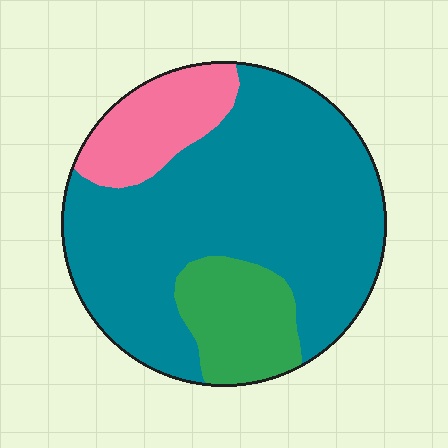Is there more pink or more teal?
Teal.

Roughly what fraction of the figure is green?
Green takes up about one sixth (1/6) of the figure.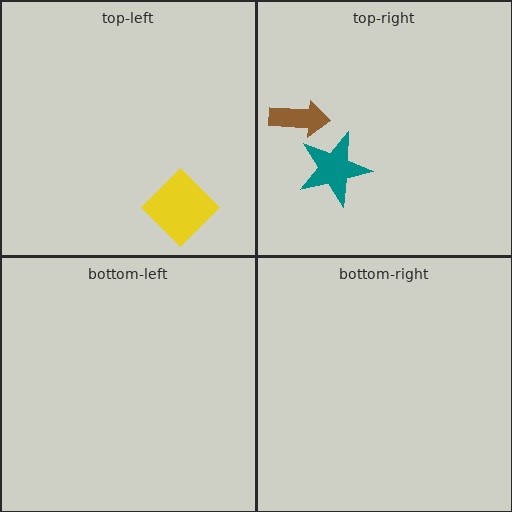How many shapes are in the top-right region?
2.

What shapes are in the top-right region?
The teal star, the brown arrow.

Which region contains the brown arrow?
The top-right region.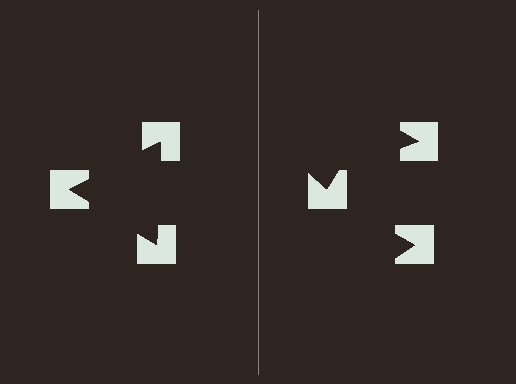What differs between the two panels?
The notched squares are positioned identically on both sides; only the wedge orientations differ. On the left they align to a triangle; on the right they are misaligned.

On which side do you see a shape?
An illusory triangle appears on the left side. On the right side the wedge cuts are rotated, so no coherent shape forms.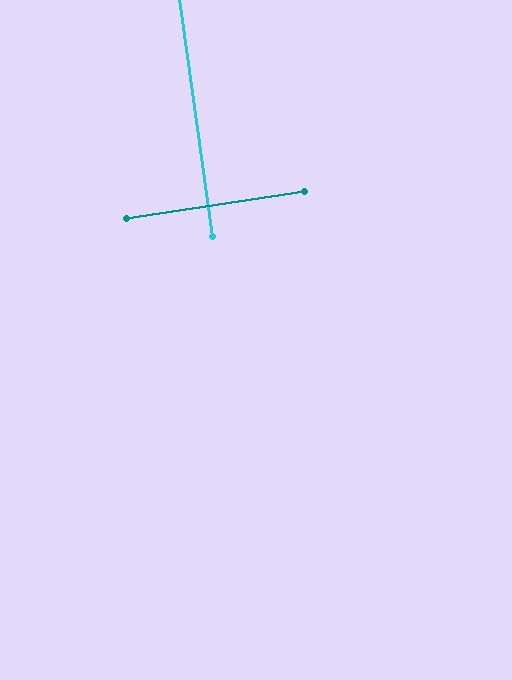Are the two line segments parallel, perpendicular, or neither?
Perpendicular — they meet at approximately 89°.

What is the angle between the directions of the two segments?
Approximately 89 degrees.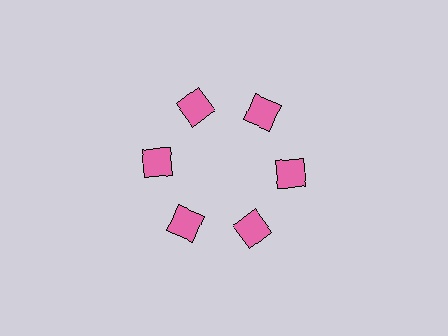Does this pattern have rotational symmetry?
Yes, this pattern has 6-fold rotational symmetry. It looks the same after rotating 60 degrees around the center.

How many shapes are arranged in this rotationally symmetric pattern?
There are 6 shapes, arranged in 6 groups of 1.